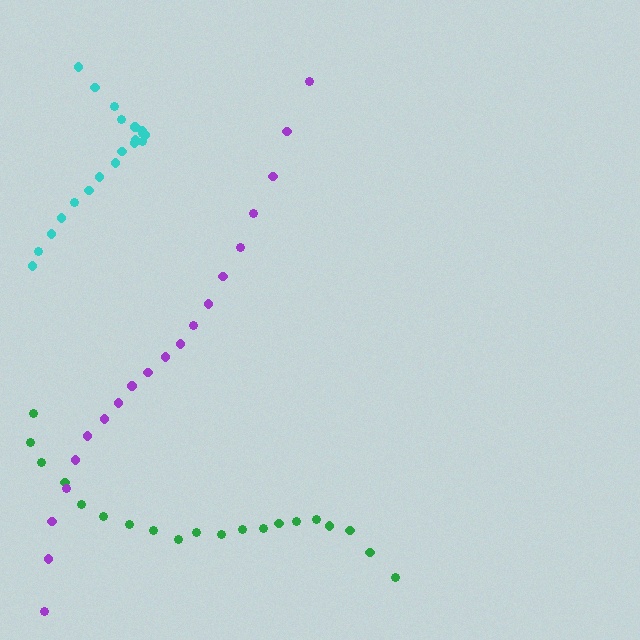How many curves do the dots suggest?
There are 3 distinct paths.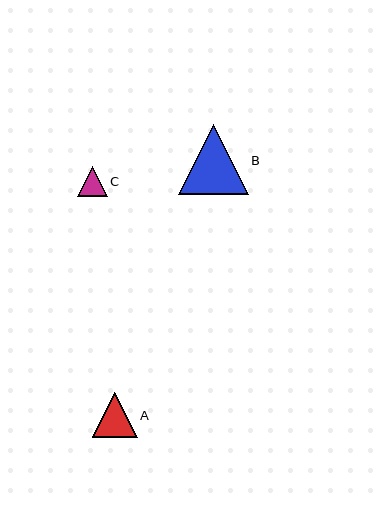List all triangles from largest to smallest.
From largest to smallest: B, A, C.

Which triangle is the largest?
Triangle B is the largest with a size of approximately 70 pixels.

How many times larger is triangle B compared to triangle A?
Triangle B is approximately 1.6 times the size of triangle A.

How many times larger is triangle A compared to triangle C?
Triangle A is approximately 1.5 times the size of triangle C.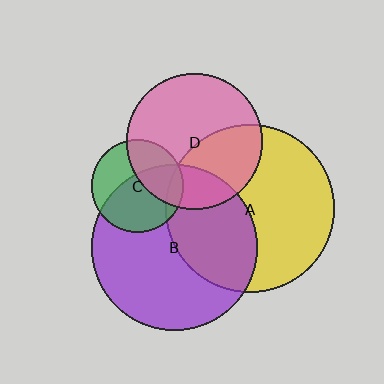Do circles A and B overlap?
Yes.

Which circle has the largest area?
Circle A (yellow).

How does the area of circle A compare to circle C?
Approximately 3.3 times.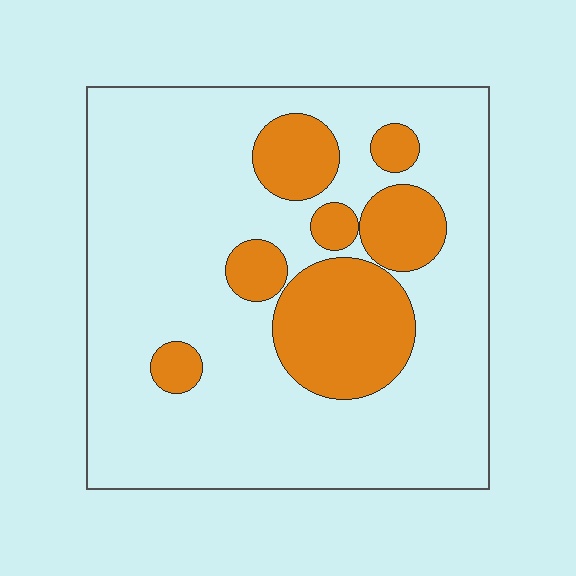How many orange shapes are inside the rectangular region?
7.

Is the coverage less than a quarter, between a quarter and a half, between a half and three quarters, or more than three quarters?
Less than a quarter.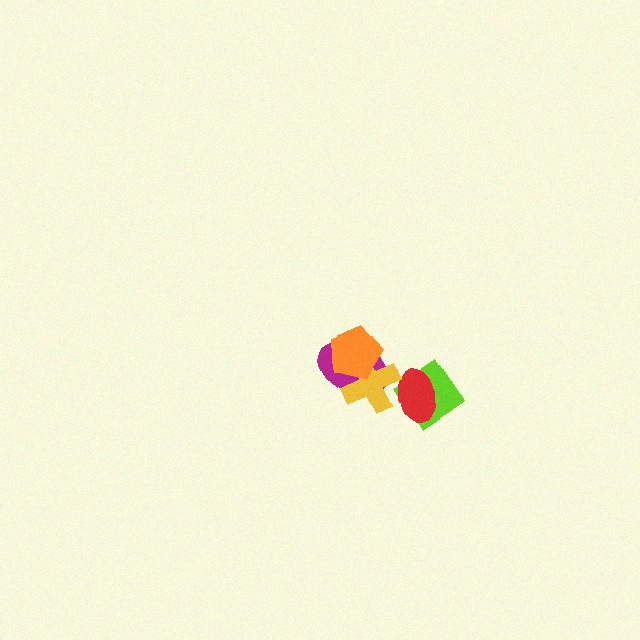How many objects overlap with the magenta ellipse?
2 objects overlap with the magenta ellipse.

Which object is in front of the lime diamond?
The red ellipse is in front of the lime diamond.